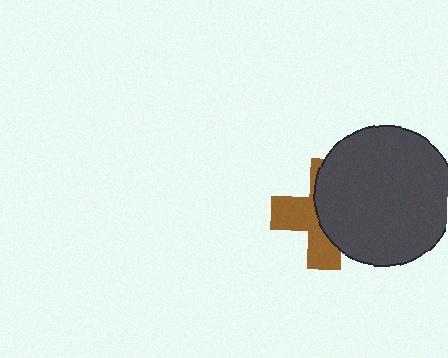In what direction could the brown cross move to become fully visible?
The brown cross could move left. That would shift it out from behind the dark gray circle entirely.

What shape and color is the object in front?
The object in front is a dark gray circle.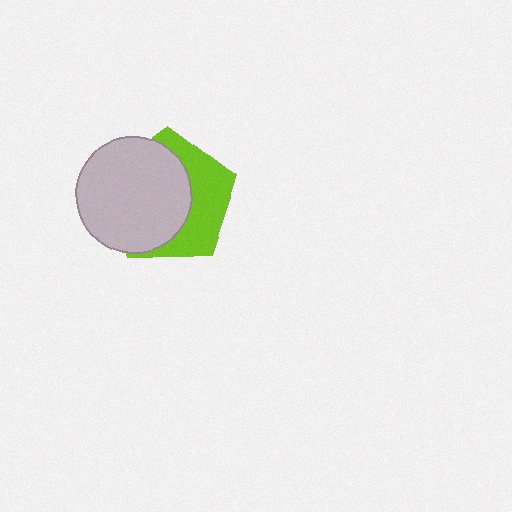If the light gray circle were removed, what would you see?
You would see the complete lime pentagon.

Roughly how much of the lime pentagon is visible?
A small part of it is visible (roughly 41%).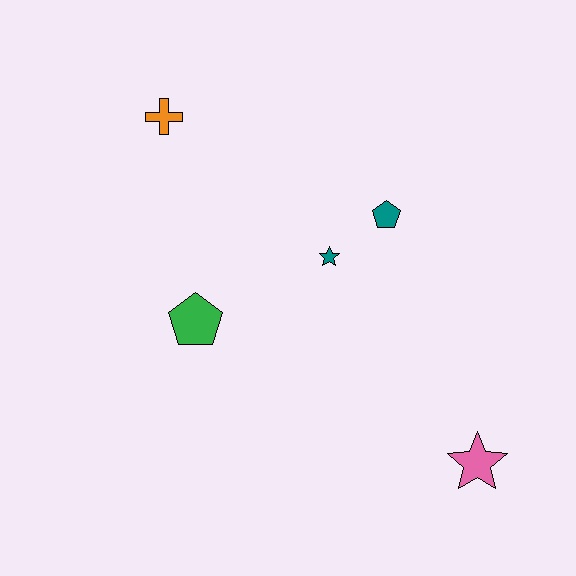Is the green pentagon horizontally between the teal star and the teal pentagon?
No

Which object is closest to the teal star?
The teal pentagon is closest to the teal star.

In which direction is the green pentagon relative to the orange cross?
The green pentagon is below the orange cross.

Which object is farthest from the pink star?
The orange cross is farthest from the pink star.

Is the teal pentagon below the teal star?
No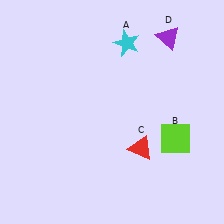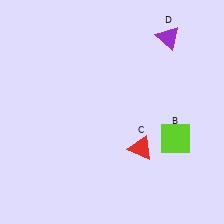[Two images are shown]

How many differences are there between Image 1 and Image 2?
There is 1 difference between the two images.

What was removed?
The cyan star (A) was removed in Image 2.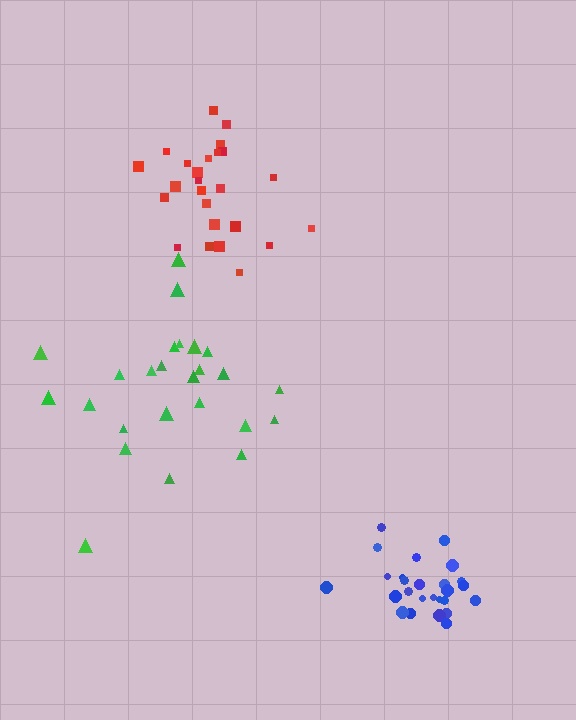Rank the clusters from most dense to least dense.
blue, red, green.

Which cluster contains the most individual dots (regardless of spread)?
Blue (26).